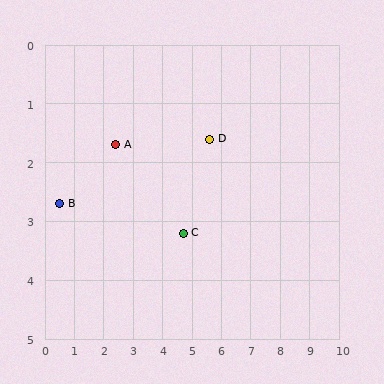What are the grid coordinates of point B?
Point B is at approximately (0.5, 2.7).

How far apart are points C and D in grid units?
Points C and D are about 1.8 grid units apart.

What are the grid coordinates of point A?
Point A is at approximately (2.4, 1.7).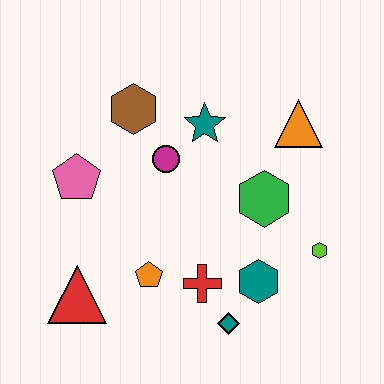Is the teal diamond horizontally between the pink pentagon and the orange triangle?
Yes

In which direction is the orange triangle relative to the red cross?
The orange triangle is above the red cross.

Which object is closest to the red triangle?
The orange pentagon is closest to the red triangle.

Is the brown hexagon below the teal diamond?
No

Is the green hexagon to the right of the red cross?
Yes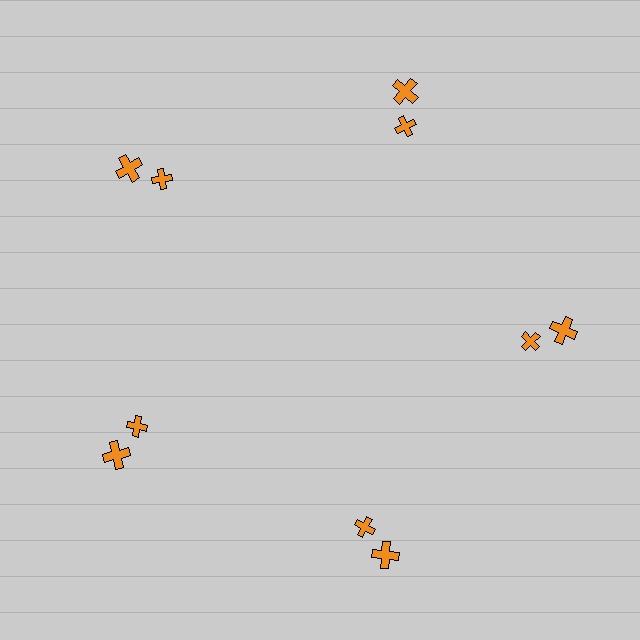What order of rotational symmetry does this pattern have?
This pattern has 5-fold rotational symmetry.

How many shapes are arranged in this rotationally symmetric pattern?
There are 10 shapes, arranged in 5 groups of 2.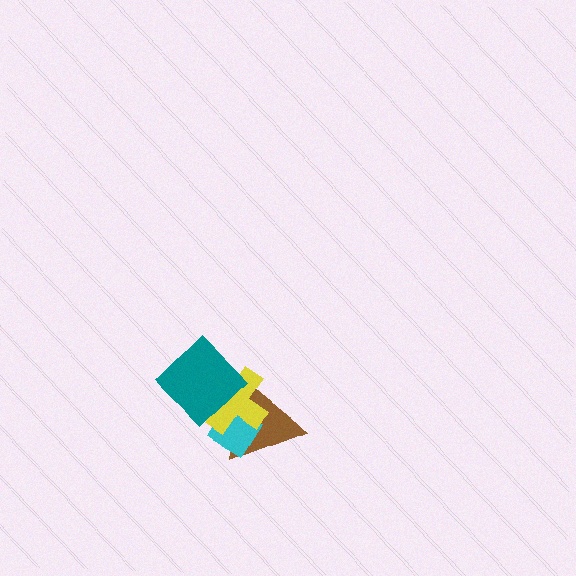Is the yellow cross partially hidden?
Yes, it is partially covered by another shape.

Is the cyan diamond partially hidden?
Yes, it is partially covered by another shape.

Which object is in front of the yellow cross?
The teal diamond is in front of the yellow cross.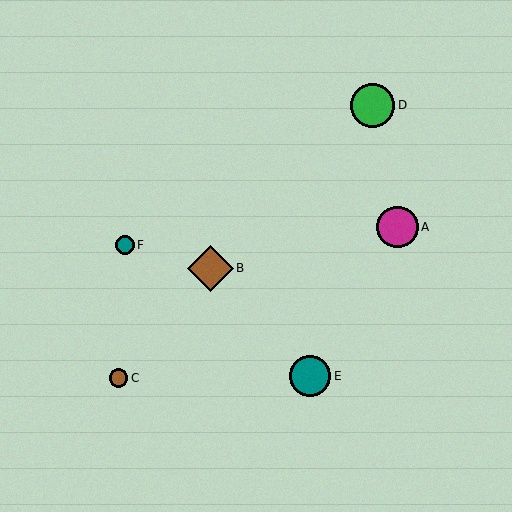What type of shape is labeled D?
Shape D is a green circle.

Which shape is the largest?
The brown diamond (labeled B) is the largest.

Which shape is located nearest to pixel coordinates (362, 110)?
The green circle (labeled D) at (373, 105) is nearest to that location.